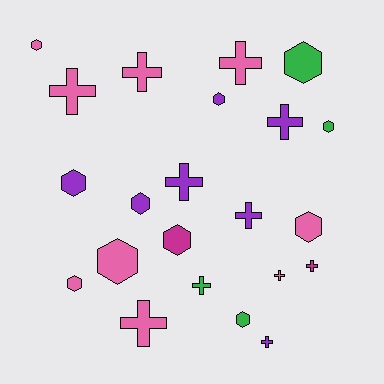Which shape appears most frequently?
Cross, with 11 objects.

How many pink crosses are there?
There are 5 pink crosses.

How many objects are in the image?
There are 22 objects.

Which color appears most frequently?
Pink, with 9 objects.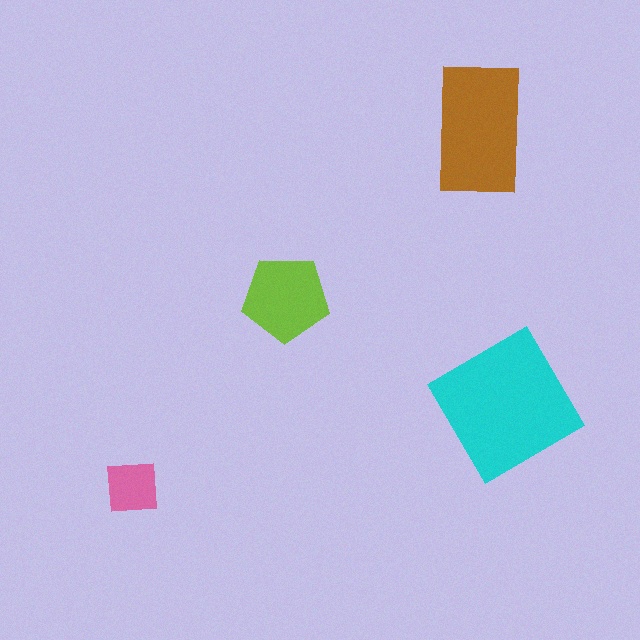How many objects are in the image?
There are 4 objects in the image.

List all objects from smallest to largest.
The pink square, the lime pentagon, the brown rectangle, the cyan diamond.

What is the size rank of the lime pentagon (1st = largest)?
3rd.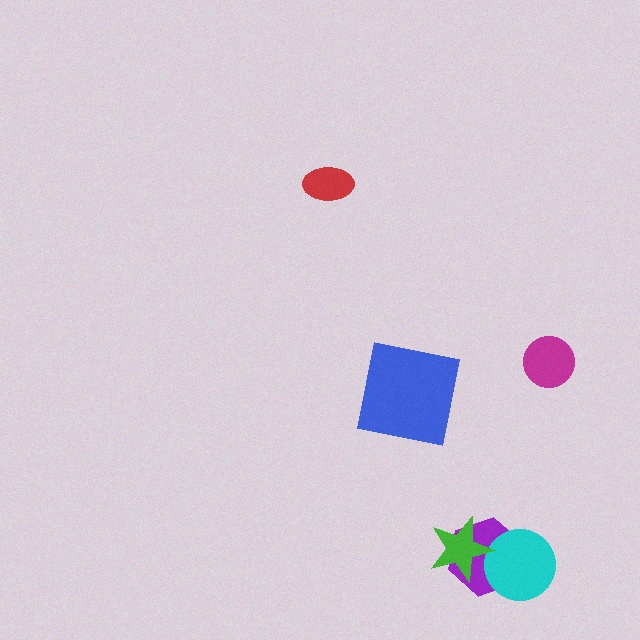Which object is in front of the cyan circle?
The green star is in front of the cyan circle.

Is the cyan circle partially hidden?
Yes, it is partially covered by another shape.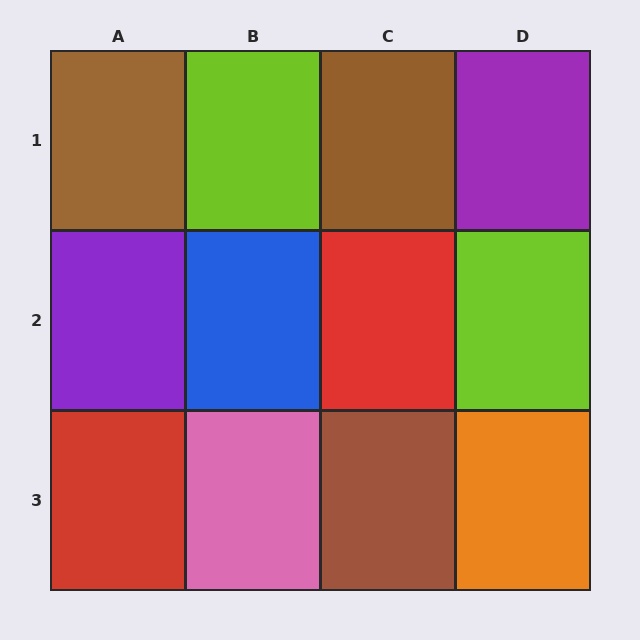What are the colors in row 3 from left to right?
Red, pink, brown, orange.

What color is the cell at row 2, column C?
Red.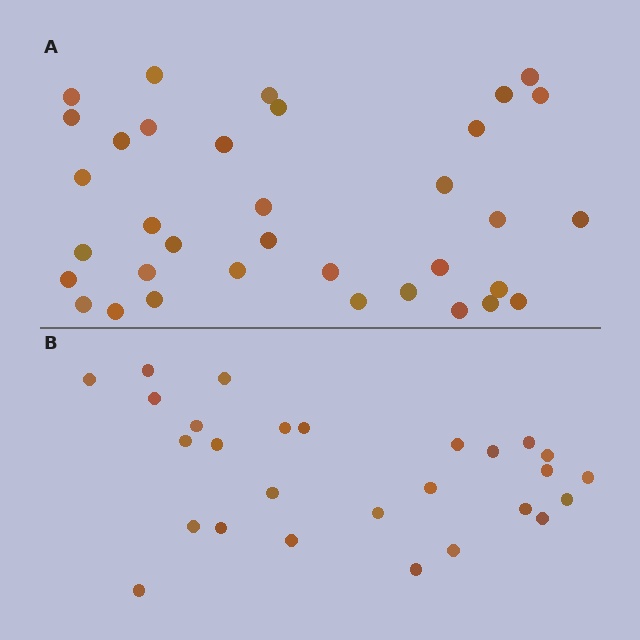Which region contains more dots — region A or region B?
Region A (the top region) has more dots.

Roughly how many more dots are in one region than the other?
Region A has roughly 8 or so more dots than region B.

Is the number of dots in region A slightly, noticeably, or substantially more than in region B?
Region A has noticeably more, but not dramatically so. The ratio is roughly 1.3 to 1.